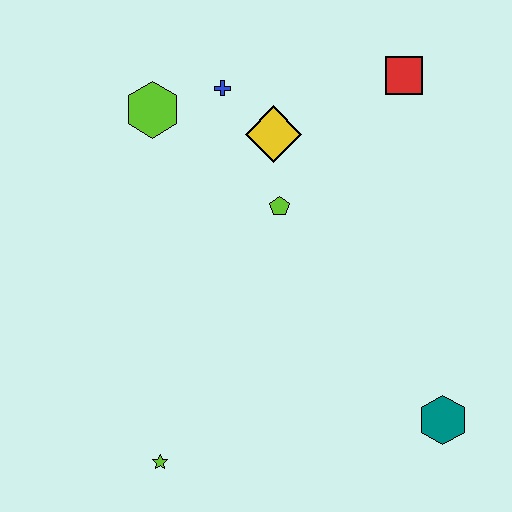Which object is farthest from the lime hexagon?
The teal hexagon is farthest from the lime hexagon.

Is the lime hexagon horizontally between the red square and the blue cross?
No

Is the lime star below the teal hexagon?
Yes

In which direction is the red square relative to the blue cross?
The red square is to the right of the blue cross.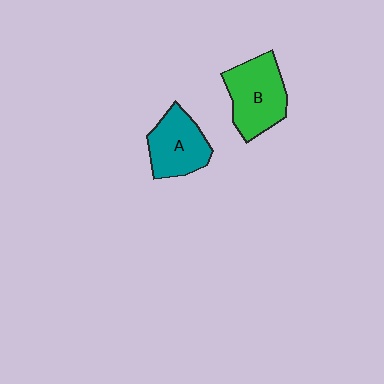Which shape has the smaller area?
Shape A (teal).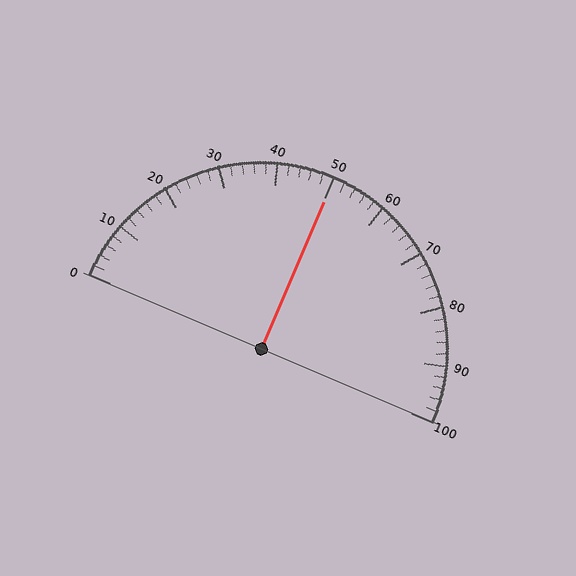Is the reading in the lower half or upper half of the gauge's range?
The reading is in the upper half of the range (0 to 100).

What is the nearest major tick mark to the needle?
The nearest major tick mark is 50.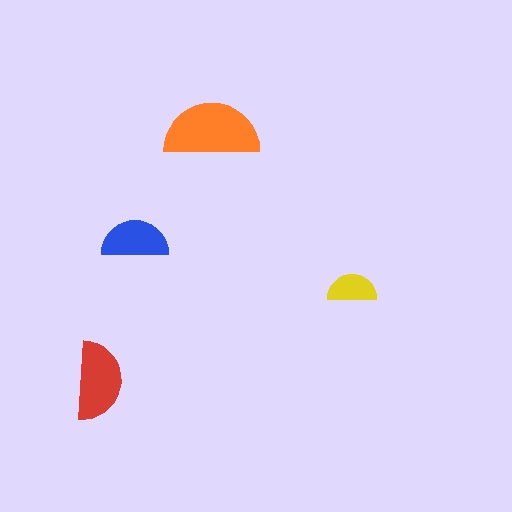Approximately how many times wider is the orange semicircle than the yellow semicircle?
About 2 times wider.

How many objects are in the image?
There are 4 objects in the image.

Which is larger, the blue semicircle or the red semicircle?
The red one.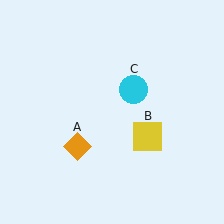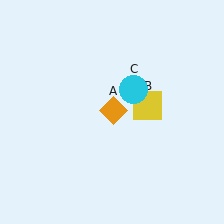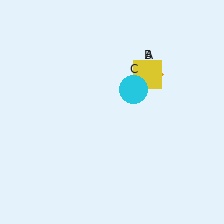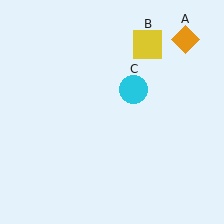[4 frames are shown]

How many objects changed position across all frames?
2 objects changed position: orange diamond (object A), yellow square (object B).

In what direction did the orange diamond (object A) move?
The orange diamond (object A) moved up and to the right.